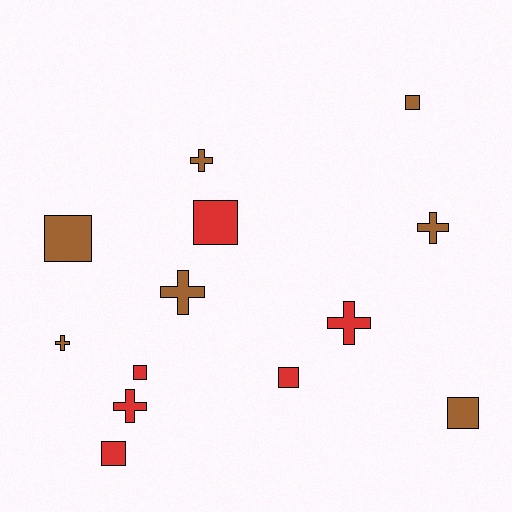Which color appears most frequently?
Brown, with 7 objects.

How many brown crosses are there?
There are 4 brown crosses.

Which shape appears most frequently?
Square, with 7 objects.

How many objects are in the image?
There are 13 objects.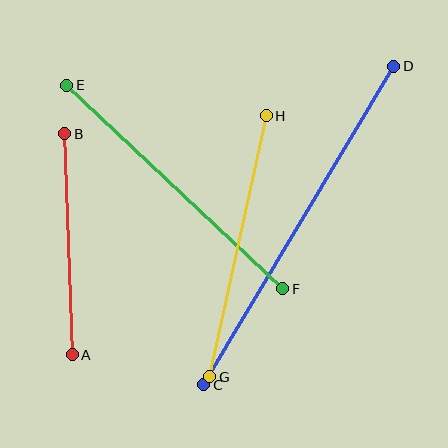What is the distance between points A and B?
The distance is approximately 221 pixels.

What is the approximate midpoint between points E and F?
The midpoint is at approximately (175, 187) pixels.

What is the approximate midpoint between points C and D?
The midpoint is at approximately (299, 226) pixels.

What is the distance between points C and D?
The distance is approximately 371 pixels.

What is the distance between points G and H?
The distance is approximately 267 pixels.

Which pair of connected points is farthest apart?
Points C and D are farthest apart.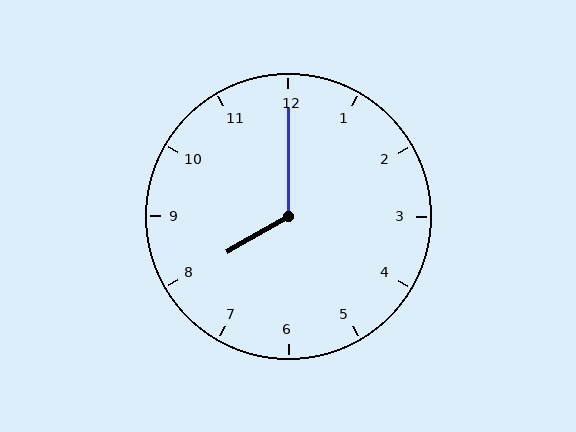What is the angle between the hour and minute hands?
Approximately 120 degrees.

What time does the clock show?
8:00.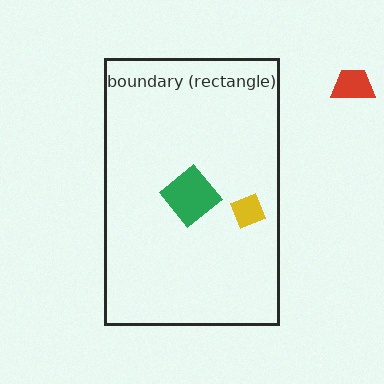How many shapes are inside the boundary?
2 inside, 1 outside.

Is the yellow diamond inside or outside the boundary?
Inside.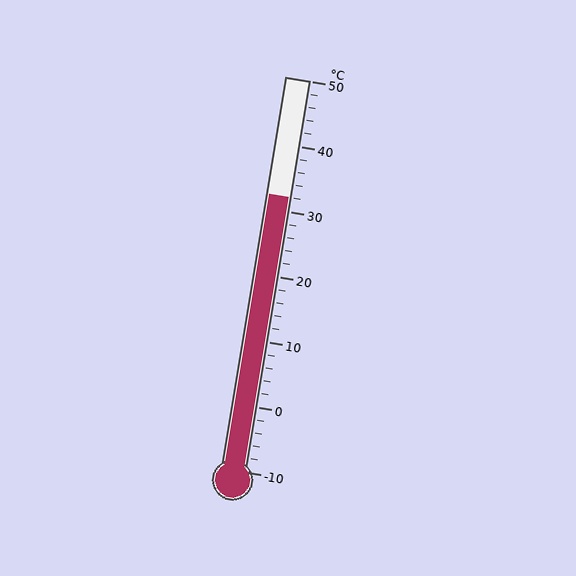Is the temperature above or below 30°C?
The temperature is above 30°C.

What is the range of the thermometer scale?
The thermometer scale ranges from -10°C to 50°C.